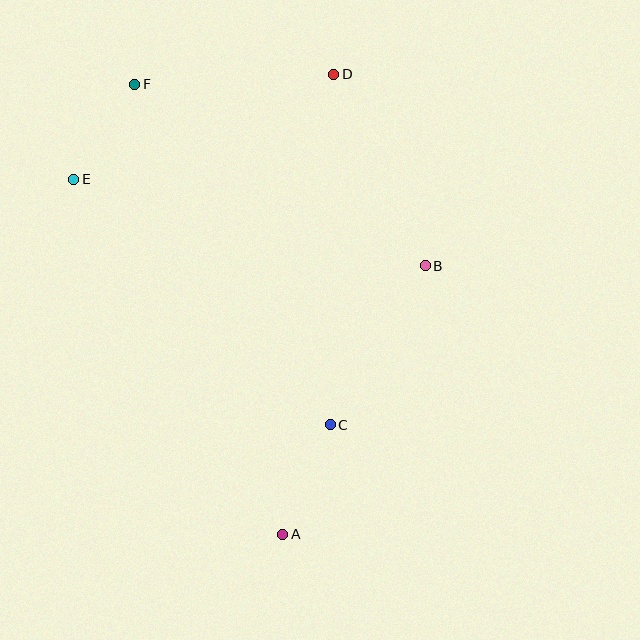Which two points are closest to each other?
Points E and F are closest to each other.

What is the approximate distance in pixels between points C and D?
The distance between C and D is approximately 350 pixels.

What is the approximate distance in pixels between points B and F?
The distance between B and F is approximately 343 pixels.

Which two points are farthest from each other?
Points A and F are farthest from each other.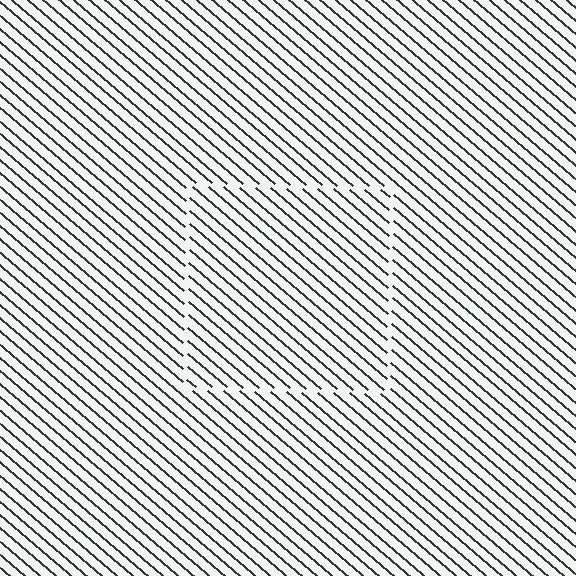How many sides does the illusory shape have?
4 sides — the line-ends trace a square.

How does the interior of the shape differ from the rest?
The interior of the shape contains the same grating, shifted by half a period — the contour is defined by the phase discontinuity where line-ends from the inner and outer gratings abut.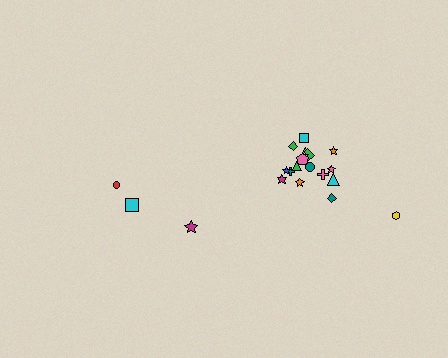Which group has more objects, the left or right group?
The right group.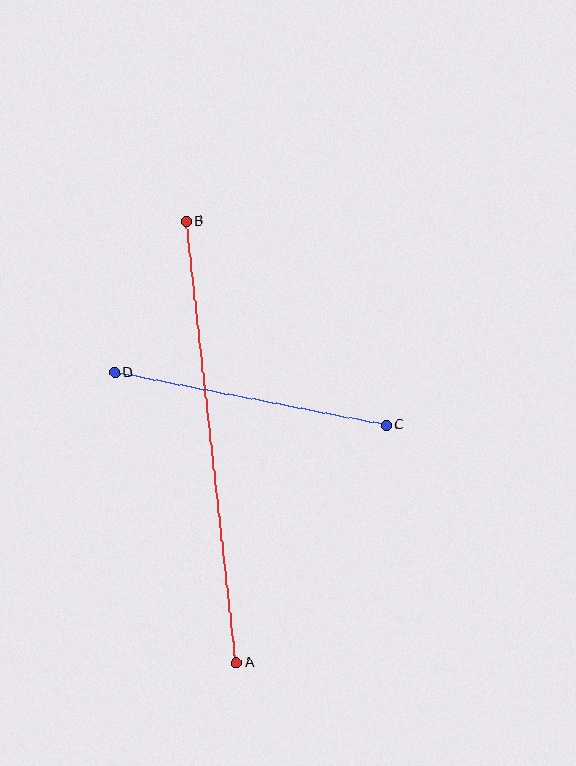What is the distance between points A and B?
The distance is approximately 444 pixels.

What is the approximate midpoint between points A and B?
The midpoint is at approximately (211, 442) pixels.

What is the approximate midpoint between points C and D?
The midpoint is at approximately (250, 399) pixels.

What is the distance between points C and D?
The distance is approximately 276 pixels.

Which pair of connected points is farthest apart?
Points A and B are farthest apart.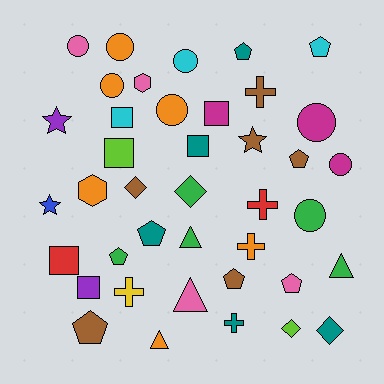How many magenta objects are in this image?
There are 3 magenta objects.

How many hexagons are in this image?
There are 2 hexagons.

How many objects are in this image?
There are 40 objects.